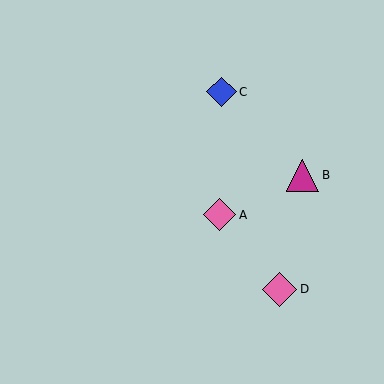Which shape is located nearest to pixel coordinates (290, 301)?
The pink diamond (labeled D) at (279, 289) is nearest to that location.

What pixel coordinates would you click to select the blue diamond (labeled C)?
Click at (221, 92) to select the blue diamond C.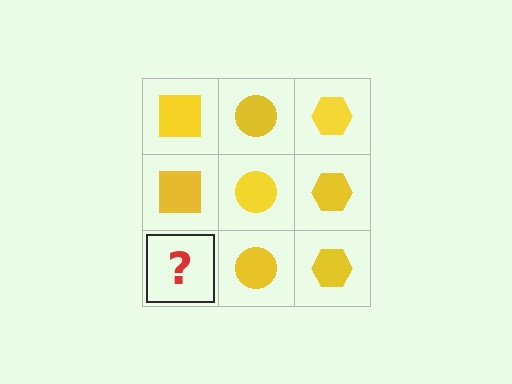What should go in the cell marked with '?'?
The missing cell should contain a yellow square.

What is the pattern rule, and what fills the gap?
The rule is that each column has a consistent shape. The gap should be filled with a yellow square.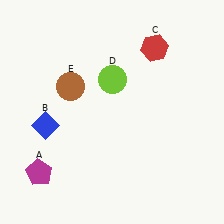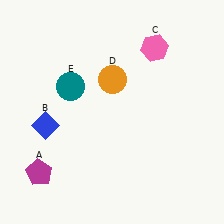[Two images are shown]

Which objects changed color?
C changed from red to pink. D changed from lime to orange. E changed from brown to teal.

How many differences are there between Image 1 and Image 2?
There are 3 differences between the two images.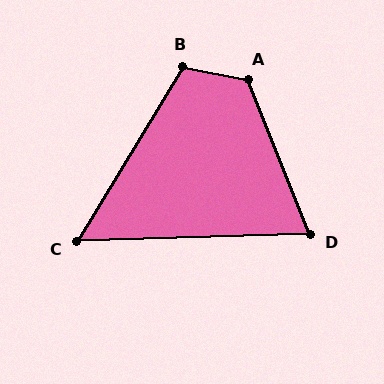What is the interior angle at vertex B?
Approximately 110 degrees (obtuse).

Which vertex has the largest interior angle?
A, at approximately 123 degrees.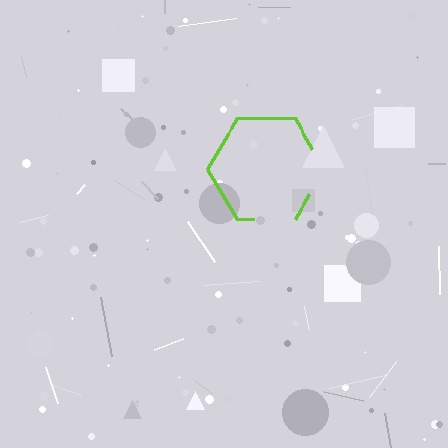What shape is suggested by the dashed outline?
The dashed outline suggests a hexagon.